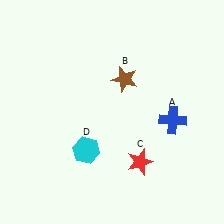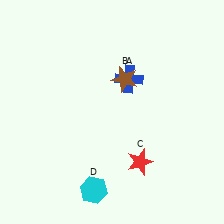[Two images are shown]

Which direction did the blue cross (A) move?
The blue cross (A) moved left.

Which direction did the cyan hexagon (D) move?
The cyan hexagon (D) moved down.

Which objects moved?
The objects that moved are: the blue cross (A), the cyan hexagon (D).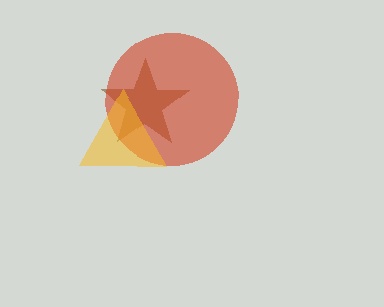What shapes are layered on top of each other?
The layered shapes are: a brown star, a red circle, a yellow triangle.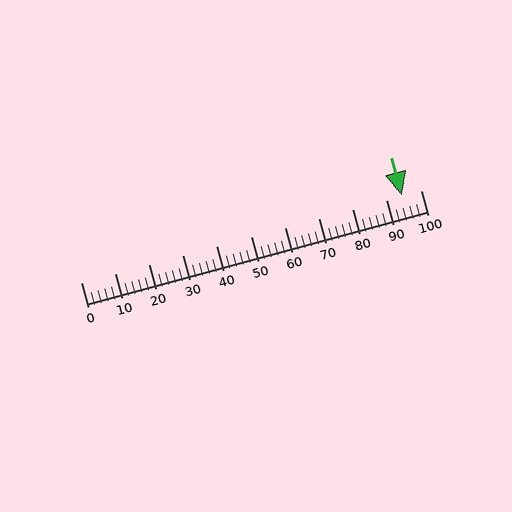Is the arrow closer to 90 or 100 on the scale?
The arrow is closer to 90.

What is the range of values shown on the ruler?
The ruler shows values from 0 to 100.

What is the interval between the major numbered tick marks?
The major tick marks are spaced 10 units apart.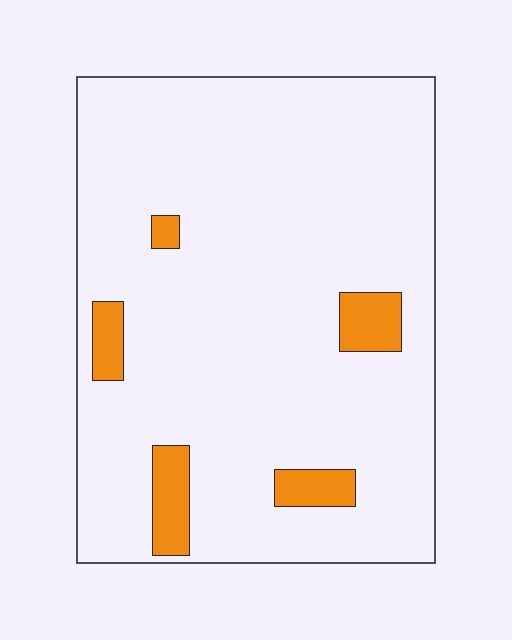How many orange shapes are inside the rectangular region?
5.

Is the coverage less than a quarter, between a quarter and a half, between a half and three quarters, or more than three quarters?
Less than a quarter.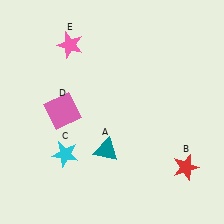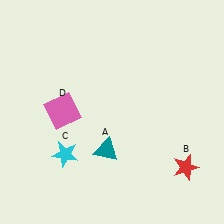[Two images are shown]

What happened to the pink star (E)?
The pink star (E) was removed in Image 2. It was in the top-left area of Image 1.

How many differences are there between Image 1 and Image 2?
There is 1 difference between the two images.